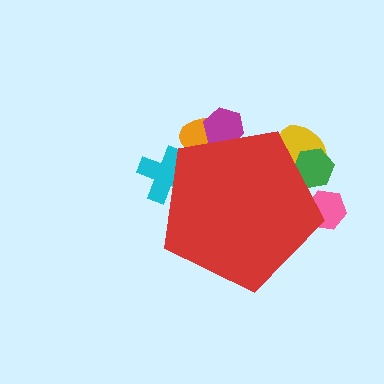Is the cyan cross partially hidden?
Yes, the cyan cross is partially hidden behind the red pentagon.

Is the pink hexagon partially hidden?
Yes, the pink hexagon is partially hidden behind the red pentagon.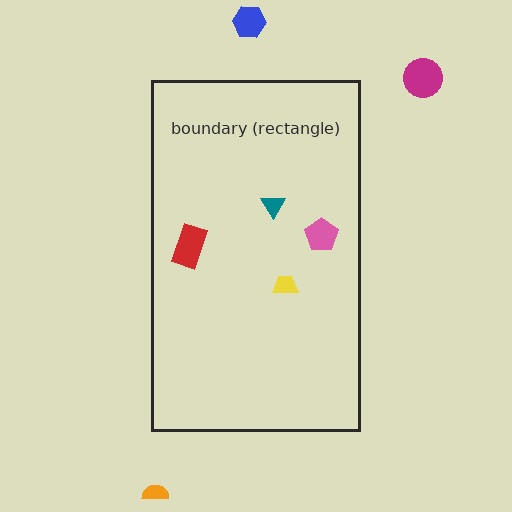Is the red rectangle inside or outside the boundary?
Inside.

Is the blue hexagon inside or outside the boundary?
Outside.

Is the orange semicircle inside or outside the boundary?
Outside.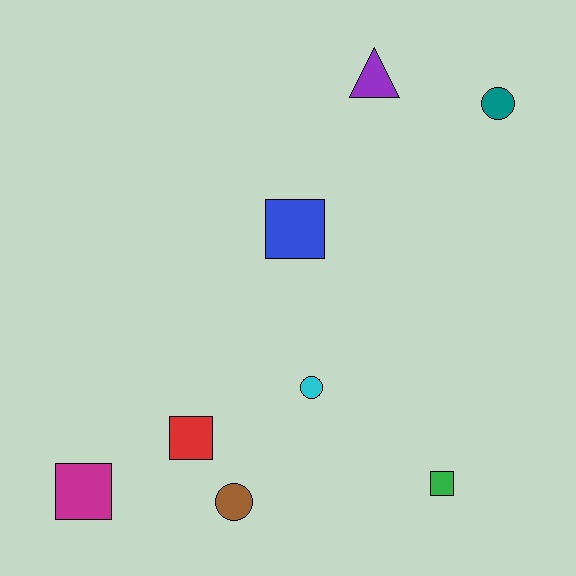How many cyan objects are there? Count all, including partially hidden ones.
There is 1 cyan object.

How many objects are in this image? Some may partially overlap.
There are 8 objects.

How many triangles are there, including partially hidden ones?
There is 1 triangle.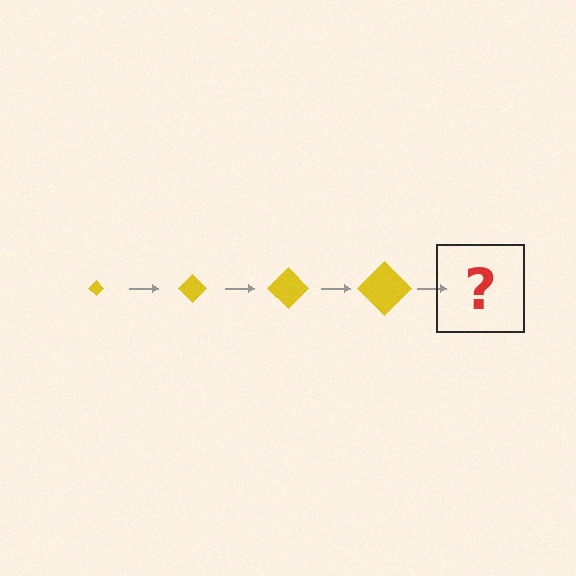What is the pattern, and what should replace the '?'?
The pattern is that the diamond gets progressively larger each step. The '?' should be a yellow diamond, larger than the previous one.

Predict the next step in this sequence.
The next step is a yellow diamond, larger than the previous one.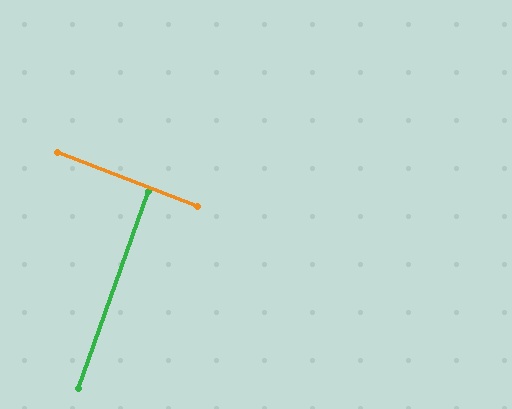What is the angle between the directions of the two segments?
Approximately 88 degrees.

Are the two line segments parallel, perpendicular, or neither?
Perpendicular — they meet at approximately 88°.